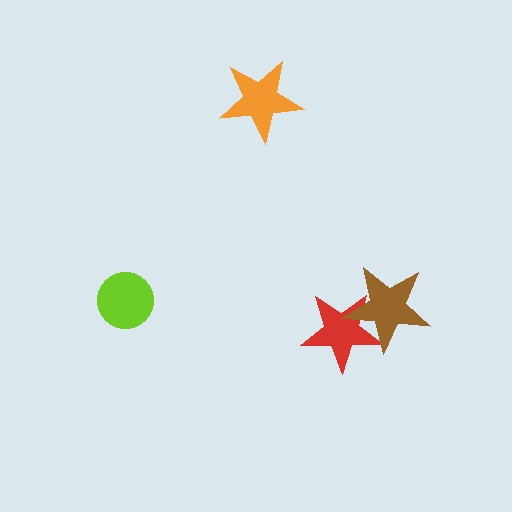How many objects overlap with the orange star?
0 objects overlap with the orange star.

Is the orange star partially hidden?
No, no other shape covers it.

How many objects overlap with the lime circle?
0 objects overlap with the lime circle.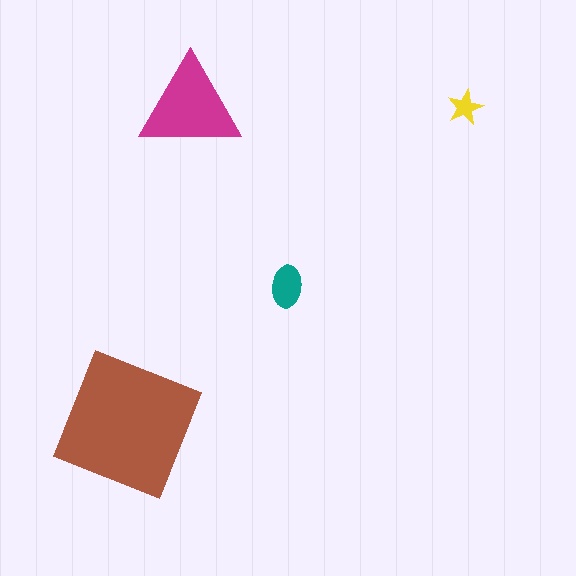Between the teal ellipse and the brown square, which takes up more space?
The brown square.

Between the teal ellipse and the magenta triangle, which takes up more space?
The magenta triangle.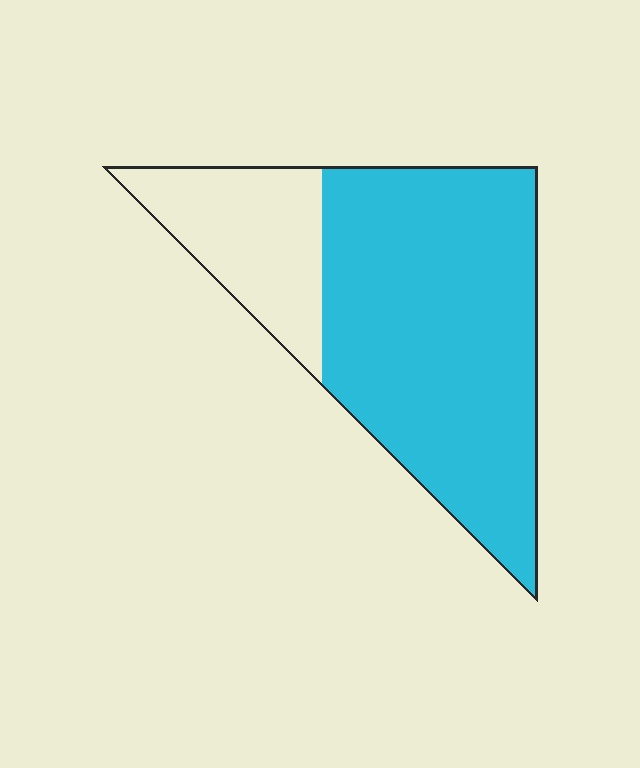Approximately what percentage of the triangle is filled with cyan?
Approximately 75%.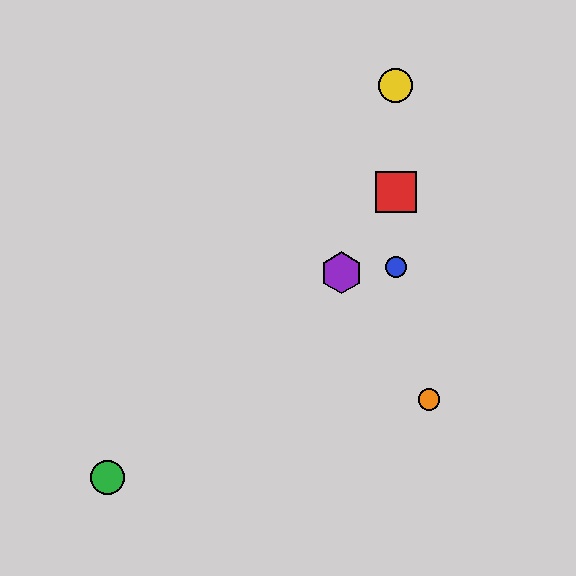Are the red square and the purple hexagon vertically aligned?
No, the red square is at x≈396 and the purple hexagon is at x≈342.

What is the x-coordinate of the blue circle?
The blue circle is at x≈396.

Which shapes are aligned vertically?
The red square, the blue circle, the yellow circle are aligned vertically.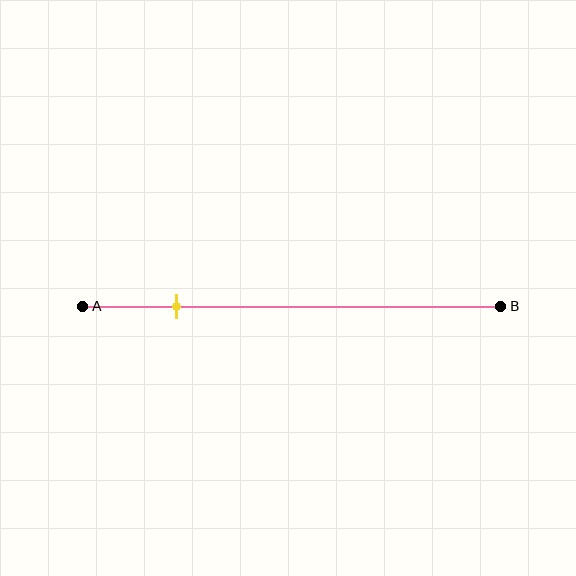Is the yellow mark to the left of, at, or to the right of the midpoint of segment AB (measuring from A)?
The yellow mark is to the left of the midpoint of segment AB.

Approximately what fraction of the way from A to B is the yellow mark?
The yellow mark is approximately 20% of the way from A to B.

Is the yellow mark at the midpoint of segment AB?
No, the mark is at about 20% from A, not at the 50% midpoint.